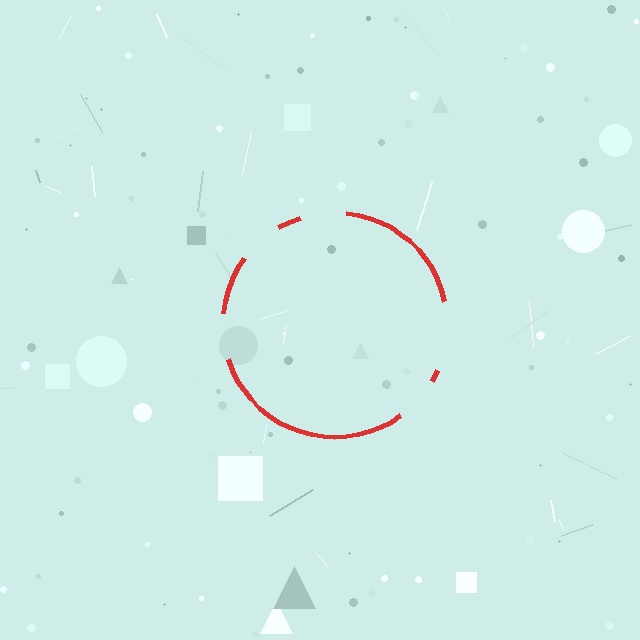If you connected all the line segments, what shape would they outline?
They would outline a circle.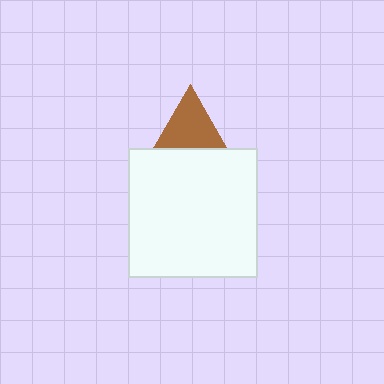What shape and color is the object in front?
The object in front is a white square.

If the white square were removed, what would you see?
You would see the complete brown triangle.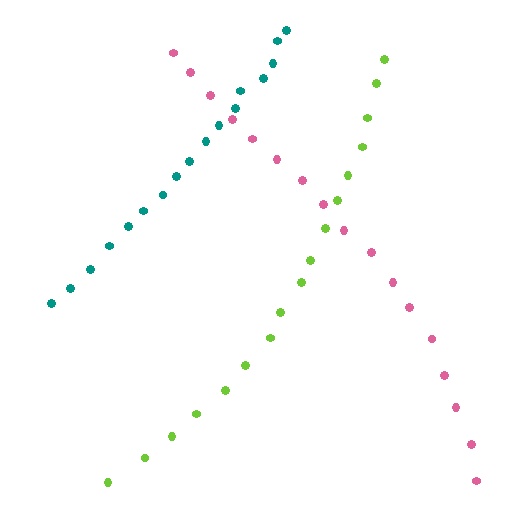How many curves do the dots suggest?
There are 3 distinct paths.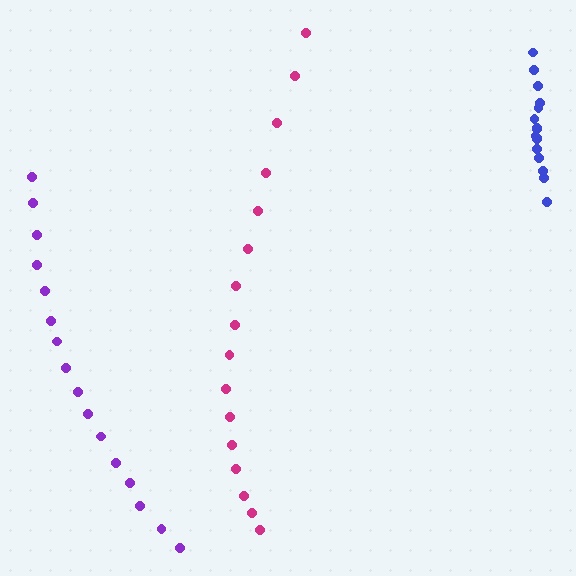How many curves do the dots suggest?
There are 3 distinct paths.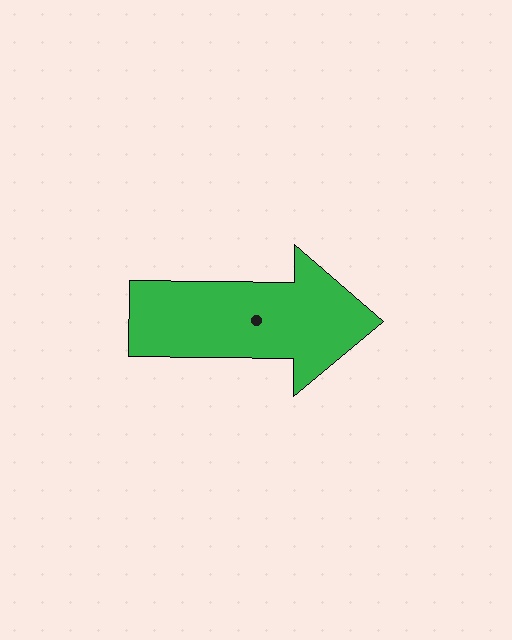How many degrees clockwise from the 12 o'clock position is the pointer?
Approximately 91 degrees.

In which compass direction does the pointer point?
East.